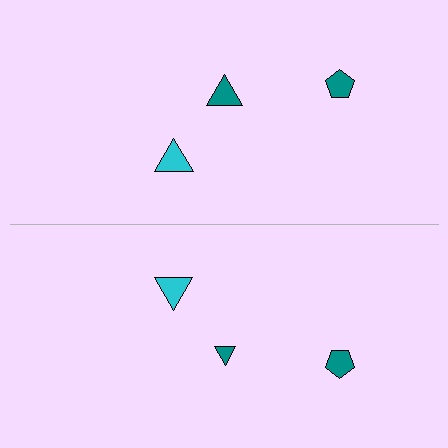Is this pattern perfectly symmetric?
No, the pattern is not perfectly symmetric. The teal triangle on the bottom side has a different size than its mirror counterpart.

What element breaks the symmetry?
The teal triangle on the bottom side has a different size than its mirror counterpart.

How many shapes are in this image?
There are 6 shapes in this image.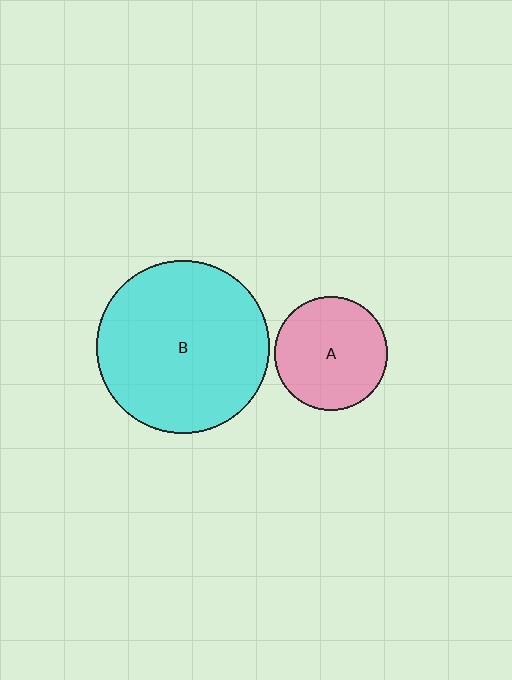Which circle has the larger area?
Circle B (cyan).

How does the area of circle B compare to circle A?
Approximately 2.3 times.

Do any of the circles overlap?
No, none of the circles overlap.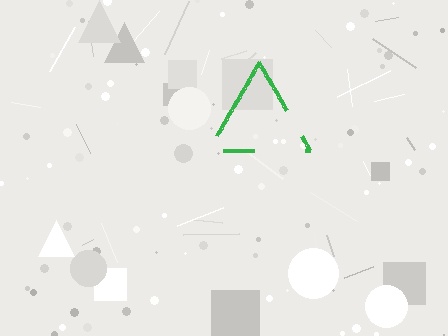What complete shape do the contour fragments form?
The contour fragments form a triangle.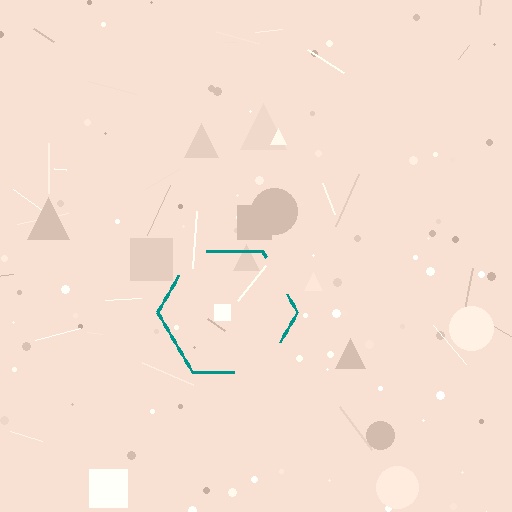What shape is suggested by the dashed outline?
The dashed outline suggests a hexagon.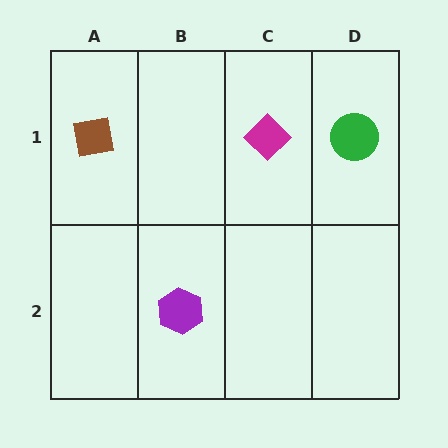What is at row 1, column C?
A magenta diamond.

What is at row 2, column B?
A purple hexagon.